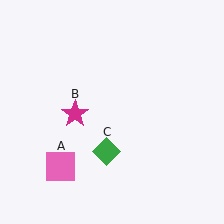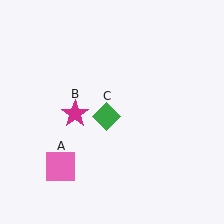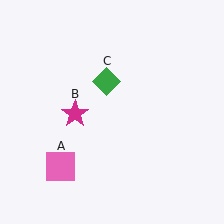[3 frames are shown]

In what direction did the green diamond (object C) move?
The green diamond (object C) moved up.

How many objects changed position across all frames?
1 object changed position: green diamond (object C).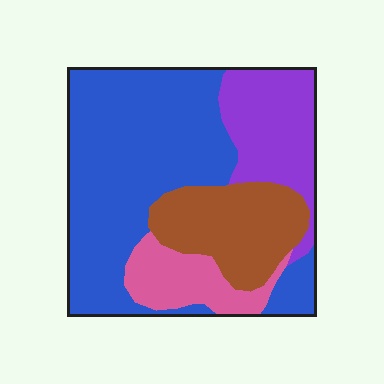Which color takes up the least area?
Pink, at roughly 10%.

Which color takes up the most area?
Blue, at roughly 50%.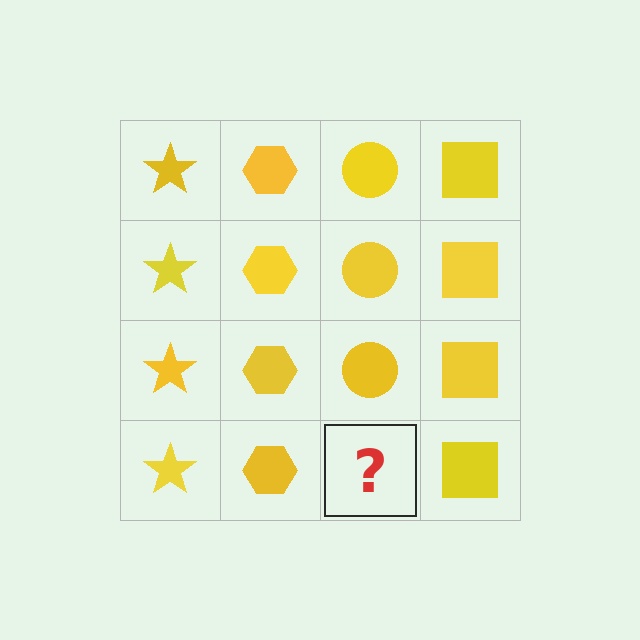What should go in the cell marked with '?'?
The missing cell should contain a yellow circle.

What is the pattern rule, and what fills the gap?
The rule is that each column has a consistent shape. The gap should be filled with a yellow circle.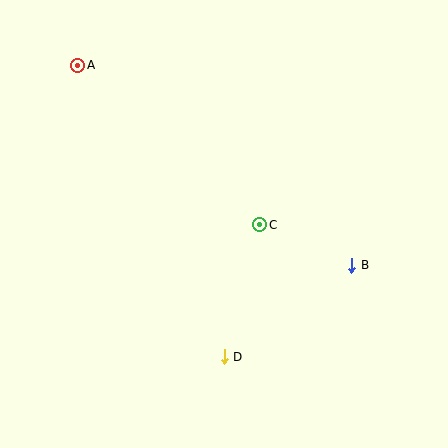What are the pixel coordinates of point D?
Point D is at (224, 357).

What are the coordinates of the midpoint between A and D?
The midpoint between A and D is at (151, 211).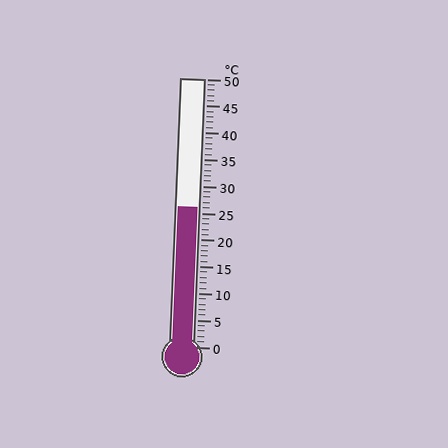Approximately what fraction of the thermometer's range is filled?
The thermometer is filled to approximately 50% of its range.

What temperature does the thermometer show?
The thermometer shows approximately 26°C.